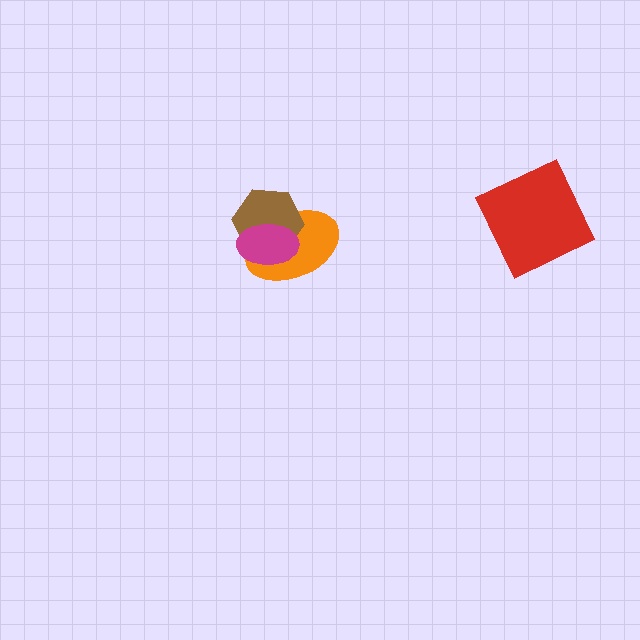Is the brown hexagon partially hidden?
Yes, it is partially covered by another shape.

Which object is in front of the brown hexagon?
The magenta ellipse is in front of the brown hexagon.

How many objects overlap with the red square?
0 objects overlap with the red square.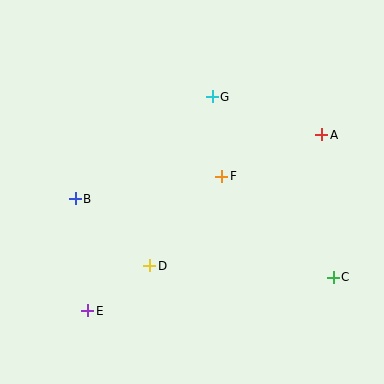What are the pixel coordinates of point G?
Point G is at (212, 97).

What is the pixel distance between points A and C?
The distance between A and C is 143 pixels.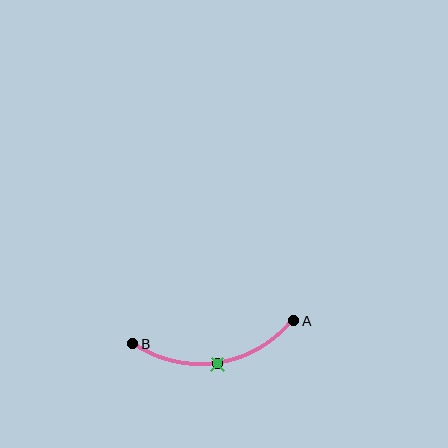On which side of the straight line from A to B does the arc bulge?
The arc bulges below the straight line connecting A and B.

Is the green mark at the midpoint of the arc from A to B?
Yes. The green mark lies on the arc at equal arc-length from both A and B — it is the arc midpoint.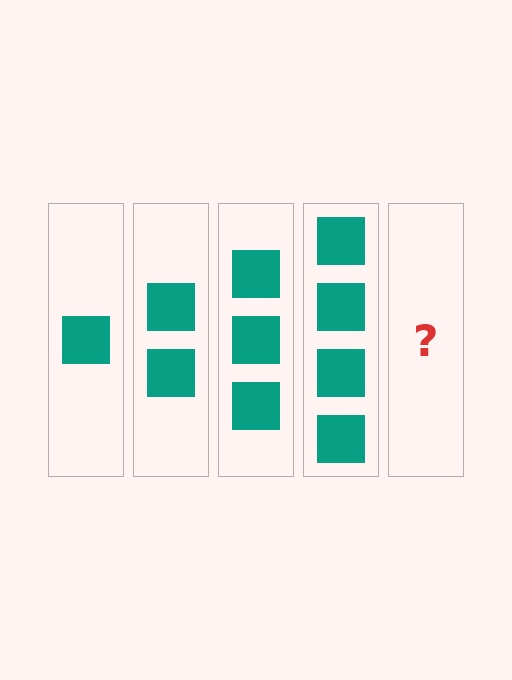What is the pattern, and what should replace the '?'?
The pattern is that each step adds one more square. The '?' should be 5 squares.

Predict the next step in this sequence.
The next step is 5 squares.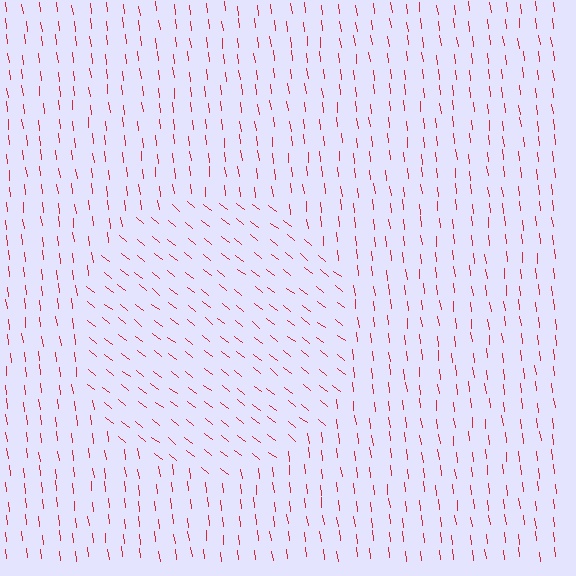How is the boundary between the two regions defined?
The boundary is defined purely by a change in line orientation (approximately 45 degrees difference). All lines are the same color and thickness.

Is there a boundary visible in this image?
Yes, there is a texture boundary formed by a change in line orientation.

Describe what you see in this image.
The image is filled with small red line segments. A circle region in the image has lines oriented differently from the surrounding lines, creating a visible texture boundary.